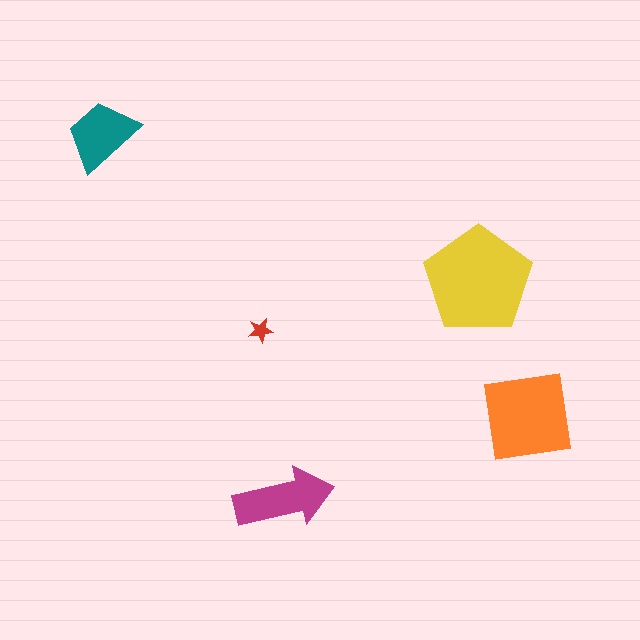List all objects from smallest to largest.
The red star, the teal trapezoid, the magenta arrow, the orange square, the yellow pentagon.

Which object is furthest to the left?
The teal trapezoid is leftmost.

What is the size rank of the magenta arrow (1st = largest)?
3rd.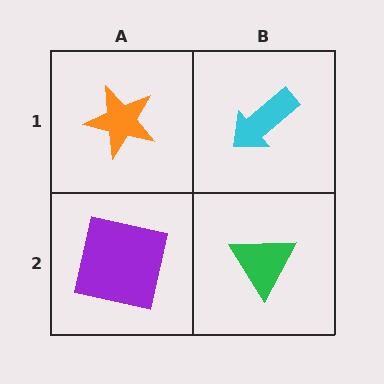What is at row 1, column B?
A cyan arrow.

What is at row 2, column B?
A green triangle.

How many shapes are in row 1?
2 shapes.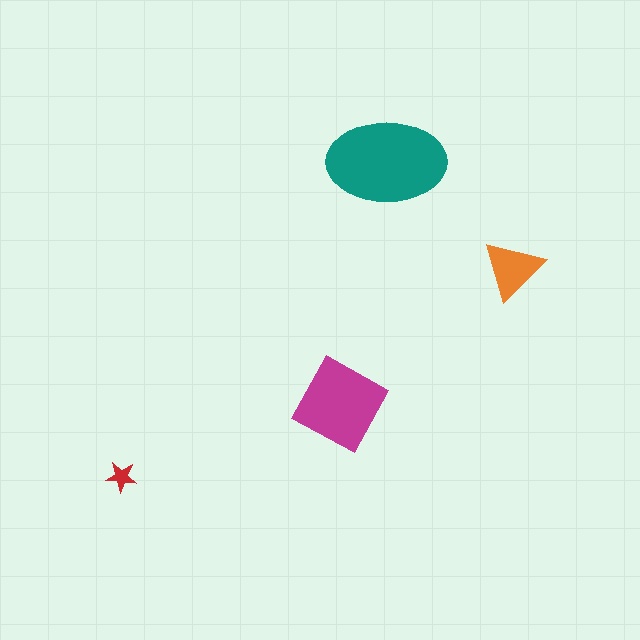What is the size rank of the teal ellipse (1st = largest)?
1st.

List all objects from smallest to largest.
The red star, the orange triangle, the magenta square, the teal ellipse.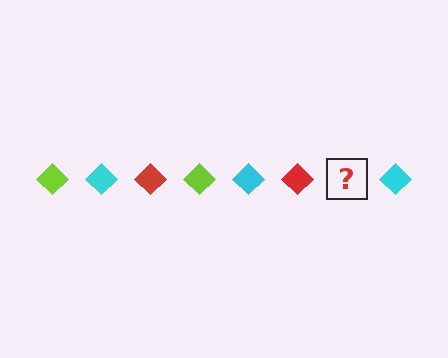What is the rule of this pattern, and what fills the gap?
The rule is that the pattern cycles through lime, cyan, red diamonds. The gap should be filled with a lime diamond.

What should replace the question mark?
The question mark should be replaced with a lime diamond.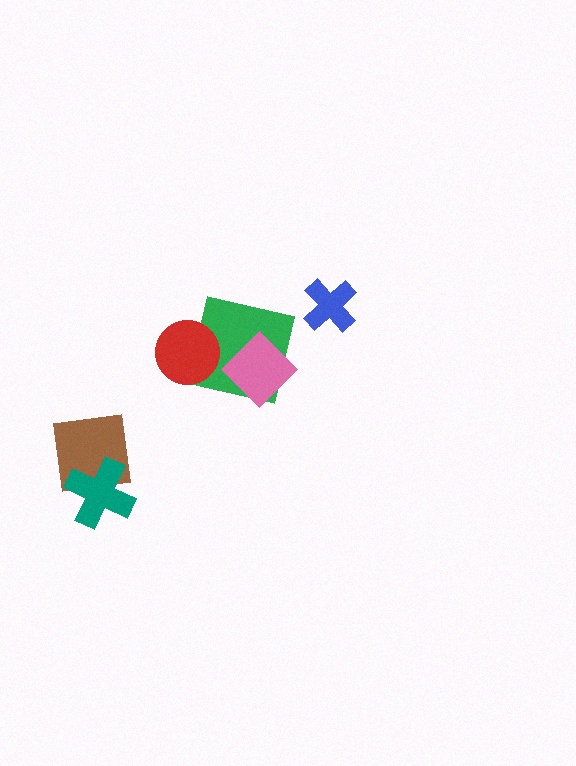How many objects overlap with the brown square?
1 object overlaps with the brown square.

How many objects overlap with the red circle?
1 object overlaps with the red circle.